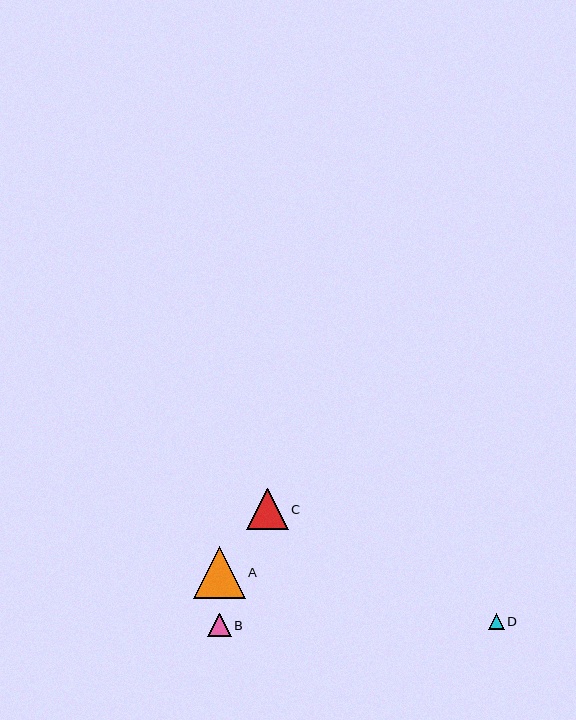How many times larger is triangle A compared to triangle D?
Triangle A is approximately 3.3 times the size of triangle D.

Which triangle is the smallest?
Triangle D is the smallest with a size of approximately 16 pixels.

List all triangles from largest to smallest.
From largest to smallest: A, C, B, D.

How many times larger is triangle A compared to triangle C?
Triangle A is approximately 1.3 times the size of triangle C.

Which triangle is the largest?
Triangle A is the largest with a size of approximately 52 pixels.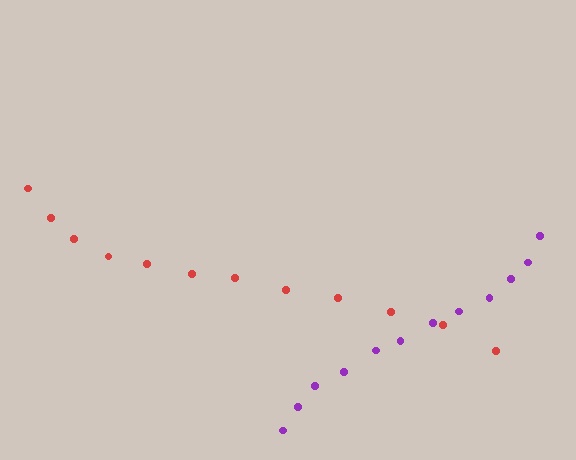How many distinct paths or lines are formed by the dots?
There are 2 distinct paths.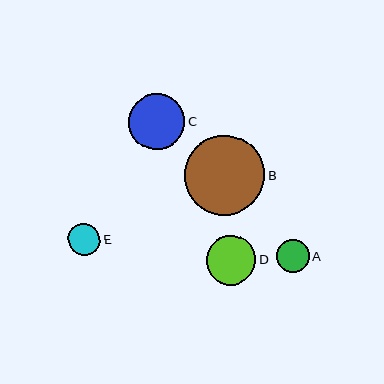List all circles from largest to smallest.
From largest to smallest: B, C, D, A, E.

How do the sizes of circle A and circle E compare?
Circle A and circle E are approximately the same size.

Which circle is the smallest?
Circle E is the smallest with a size of approximately 33 pixels.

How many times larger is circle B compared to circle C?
Circle B is approximately 1.4 times the size of circle C.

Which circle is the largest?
Circle B is the largest with a size of approximately 80 pixels.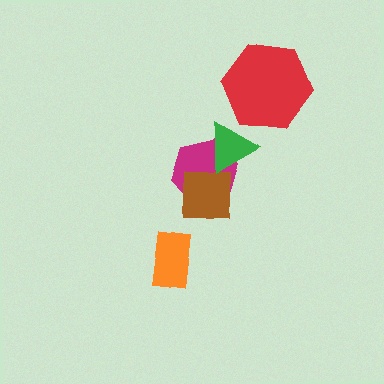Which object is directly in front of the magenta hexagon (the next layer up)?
The brown square is directly in front of the magenta hexagon.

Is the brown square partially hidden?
Yes, it is partially covered by another shape.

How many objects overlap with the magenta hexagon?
2 objects overlap with the magenta hexagon.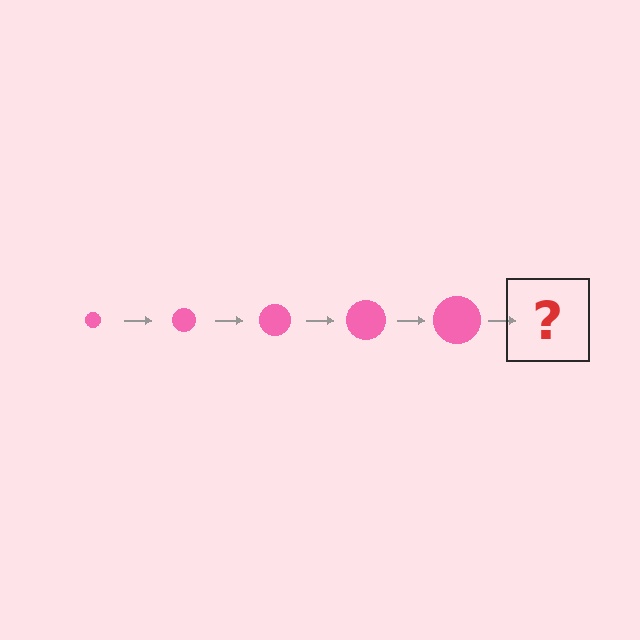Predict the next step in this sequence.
The next step is a pink circle, larger than the previous one.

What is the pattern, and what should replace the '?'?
The pattern is that the circle gets progressively larger each step. The '?' should be a pink circle, larger than the previous one.